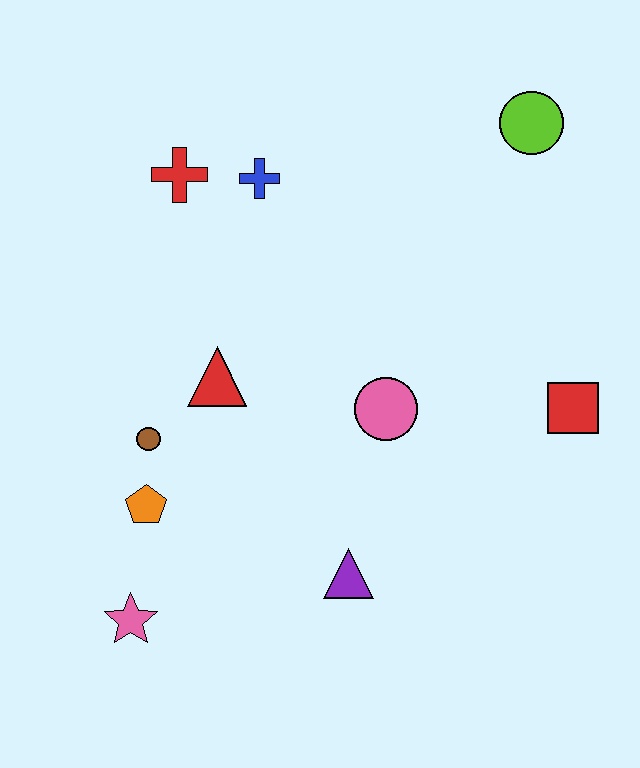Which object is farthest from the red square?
The pink star is farthest from the red square.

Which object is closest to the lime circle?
The blue cross is closest to the lime circle.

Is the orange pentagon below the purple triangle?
No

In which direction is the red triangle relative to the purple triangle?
The red triangle is above the purple triangle.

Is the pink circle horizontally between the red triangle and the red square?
Yes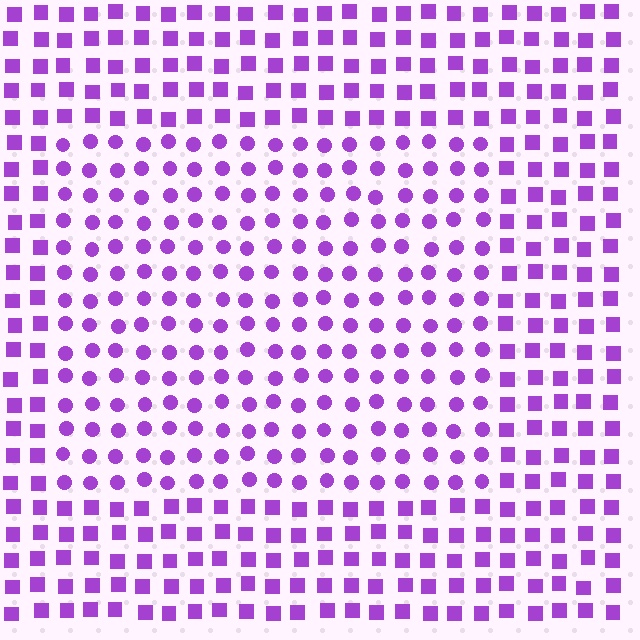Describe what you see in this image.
The image is filled with small purple elements arranged in a uniform grid. A rectangle-shaped region contains circles, while the surrounding area contains squares. The boundary is defined purely by the change in element shape.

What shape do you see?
I see a rectangle.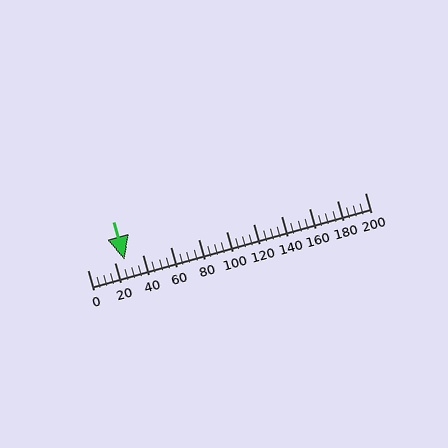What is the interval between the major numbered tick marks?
The major tick marks are spaced 20 units apart.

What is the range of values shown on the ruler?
The ruler shows values from 0 to 200.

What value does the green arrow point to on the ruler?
The green arrow points to approximately 26.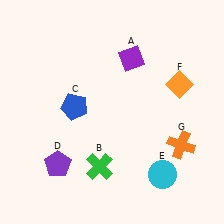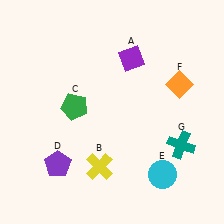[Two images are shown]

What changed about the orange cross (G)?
In Image 1, G is orange. In Image 2, it changed to teal.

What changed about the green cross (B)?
In Image 1, B is green. In Image 2, it changed to yellow.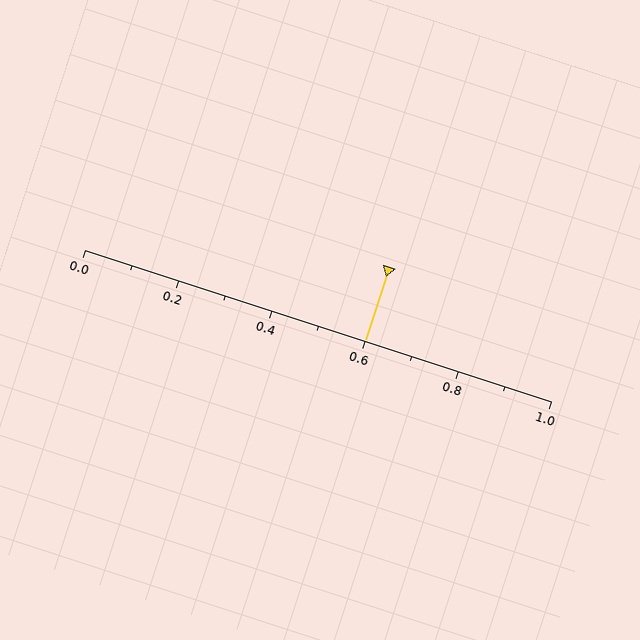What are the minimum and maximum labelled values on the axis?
The axis runs from 0.0 to 1.0.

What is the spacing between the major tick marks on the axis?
The major ticks are spaced 0.2 apart.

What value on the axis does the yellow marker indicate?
The marker indicates approximately 0.6.